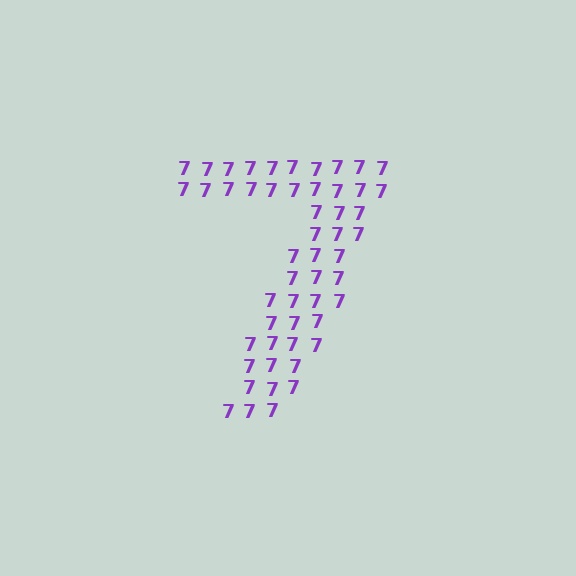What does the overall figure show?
The overall figure shows the digit 7.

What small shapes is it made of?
It is made of small digit 7's.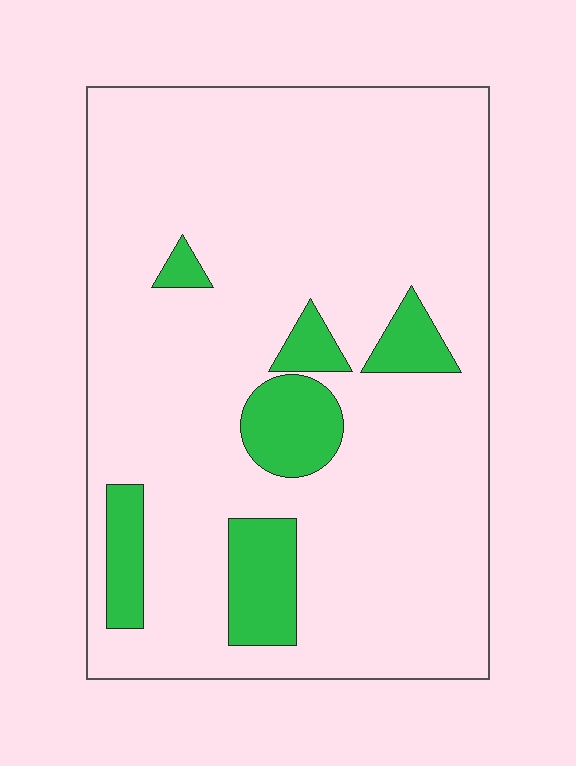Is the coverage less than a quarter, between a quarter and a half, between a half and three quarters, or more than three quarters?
Less than a quarter.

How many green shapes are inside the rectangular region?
6.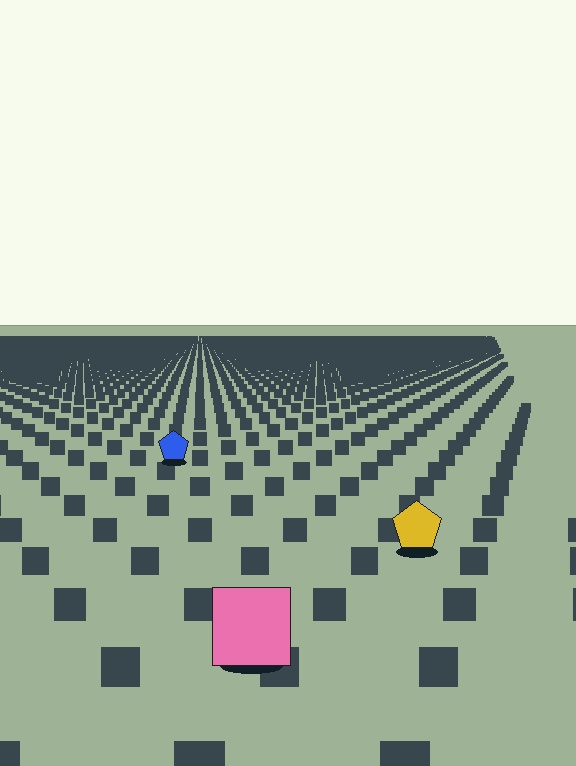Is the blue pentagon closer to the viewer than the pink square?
No. The pink square is closer — you can tell from the texture gradient: the ground texture is coarser near it.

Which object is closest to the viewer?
The pink square is closest. The texture marks near it are larger and more spread out.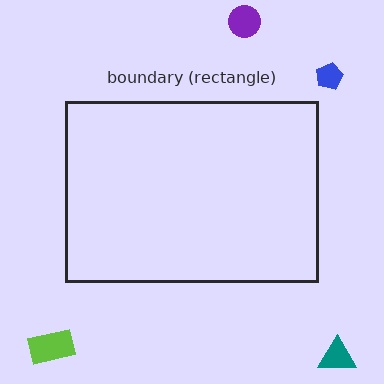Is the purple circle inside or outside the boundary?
Outside.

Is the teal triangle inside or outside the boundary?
Outside.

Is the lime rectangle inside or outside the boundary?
Outside.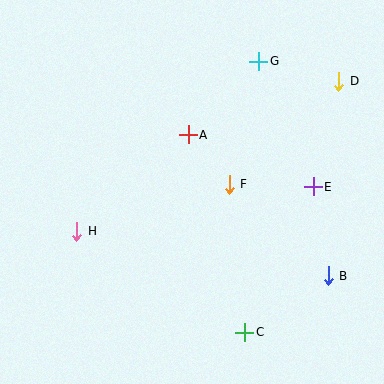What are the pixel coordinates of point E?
Point E is at (313, 187).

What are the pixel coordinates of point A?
Point A is at (188, 135).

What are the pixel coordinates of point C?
Point C is at (245, 332).